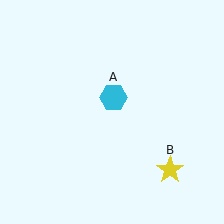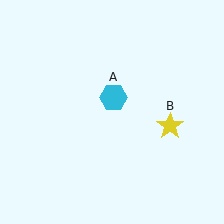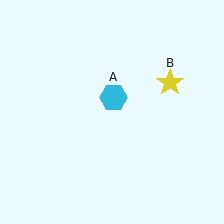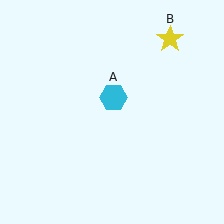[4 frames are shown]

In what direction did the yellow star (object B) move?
The yellow star (object B) moved up.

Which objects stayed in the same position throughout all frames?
Cyan hexagon (object A) remained stationary.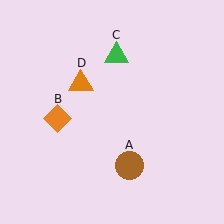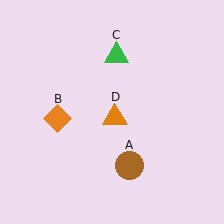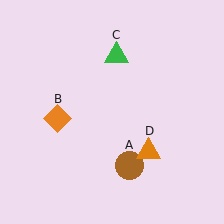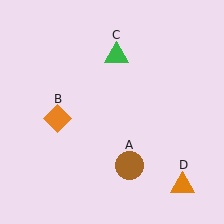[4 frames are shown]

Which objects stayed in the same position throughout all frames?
Brown circle (object A) and orange diamond (object B) and green triangle (object C) remained stationary.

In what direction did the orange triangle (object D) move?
The orange triangle (object D) moved down and to the right.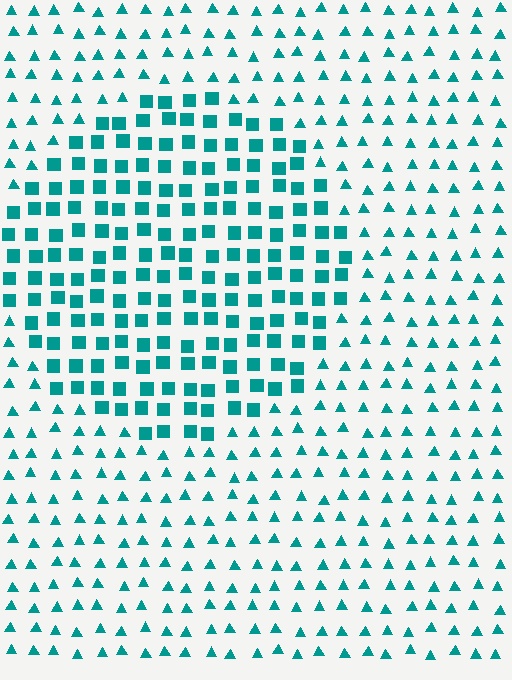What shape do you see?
I see a circle.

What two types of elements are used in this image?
The image uses squares inside the circle region and triangles outside it.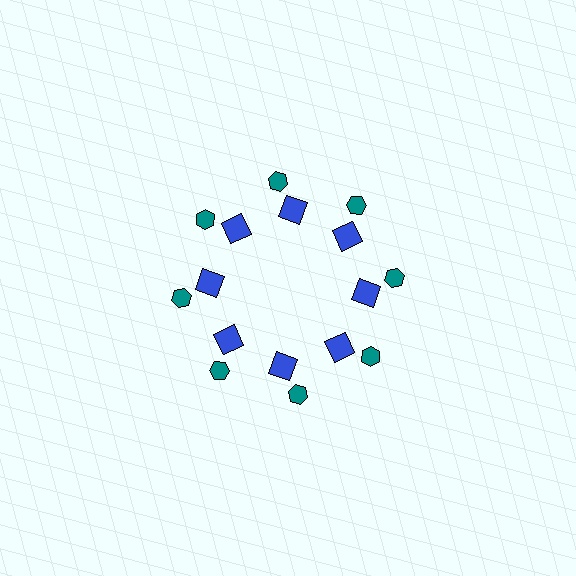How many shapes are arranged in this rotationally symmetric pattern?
There are 16 shapes, arranged in 8 groups of 2.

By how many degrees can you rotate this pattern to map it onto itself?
The pattern maps onto itself every 45 degrees of rotation.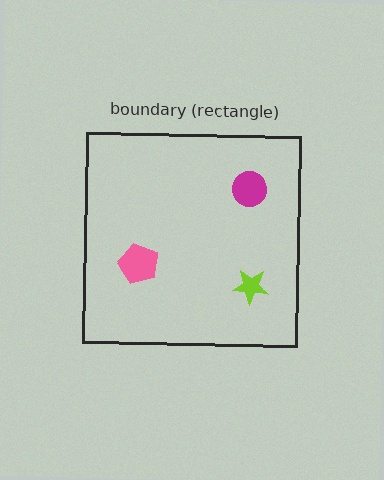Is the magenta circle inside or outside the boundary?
Inside.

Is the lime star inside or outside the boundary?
Inside.